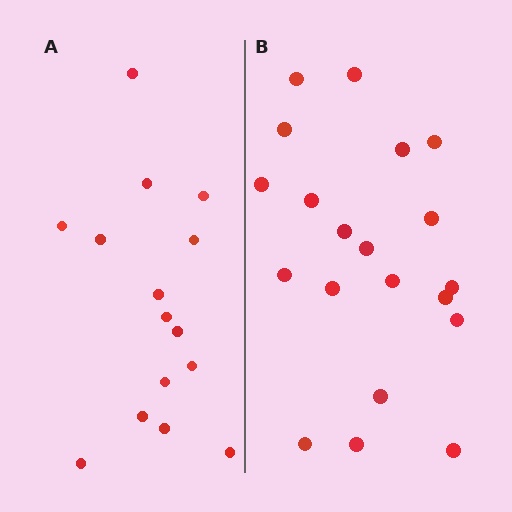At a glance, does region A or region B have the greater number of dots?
Region B (the right region) has more dots.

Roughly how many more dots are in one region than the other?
Region B has about 5 more dots than region A.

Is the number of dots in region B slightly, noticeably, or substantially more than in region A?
Region B has noticeably more, but not dramatically so. The ratio is roughly 1.3 to 1.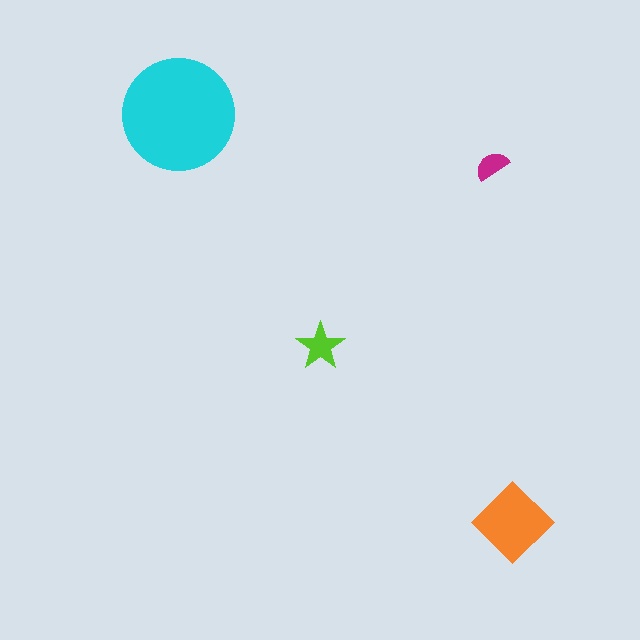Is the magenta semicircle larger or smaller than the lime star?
Smaller.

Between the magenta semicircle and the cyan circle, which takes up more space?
The cyan circle.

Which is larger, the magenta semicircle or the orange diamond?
The orange diamond.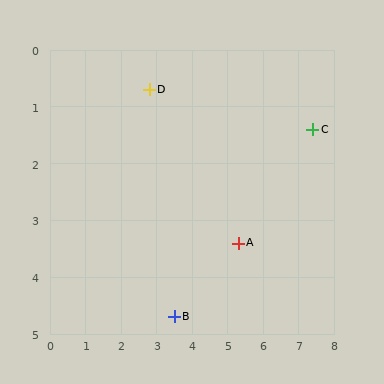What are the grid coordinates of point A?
Point A is at approximately (5.3, 3.4).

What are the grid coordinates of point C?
Point C is at approximately (7.4, 1.4).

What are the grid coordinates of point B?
Point B is at approximately (3.5, 4.7).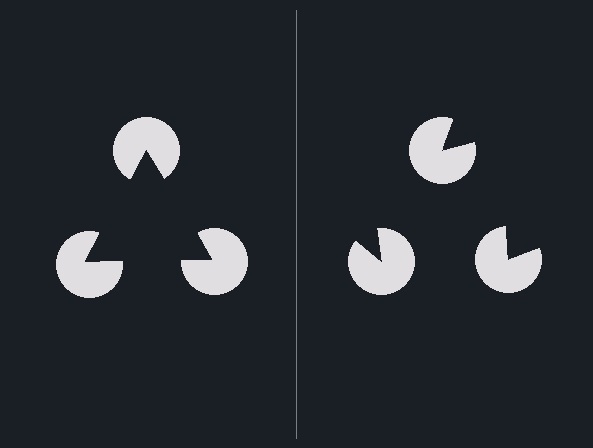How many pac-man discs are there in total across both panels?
6 — 3 on each side.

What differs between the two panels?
The pac-man discs are positioned identically on both sides; only the wedge orientations differ. On the left they align to a triangle; on the right they are misaligned.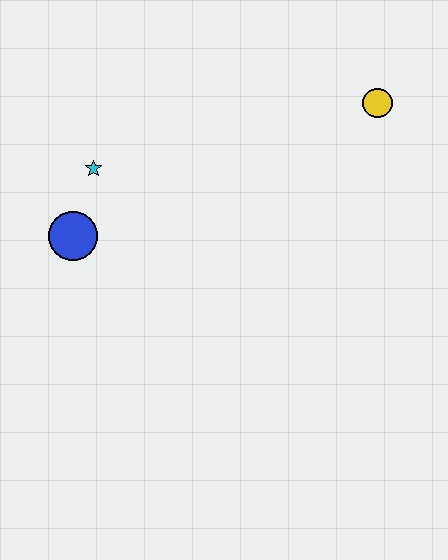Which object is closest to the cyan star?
The blue circle is closest to the cyan star.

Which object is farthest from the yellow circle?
The blue circle is farthest from the yellow circle.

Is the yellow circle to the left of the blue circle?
No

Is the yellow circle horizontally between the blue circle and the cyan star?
No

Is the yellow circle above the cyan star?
Yes